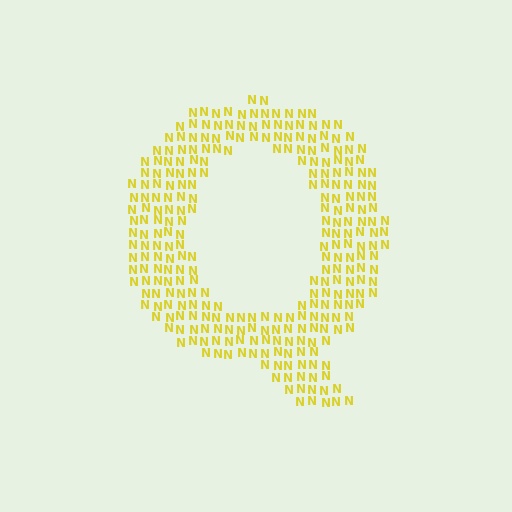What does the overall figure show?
The overall figure shows the letter Q.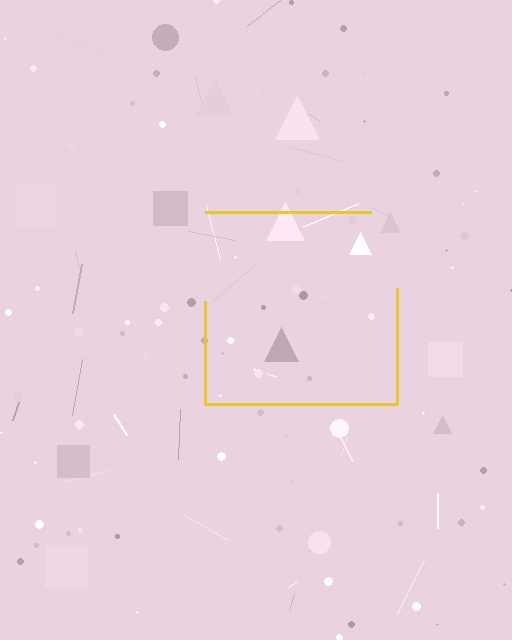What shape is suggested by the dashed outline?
The dashed outline suggests a square.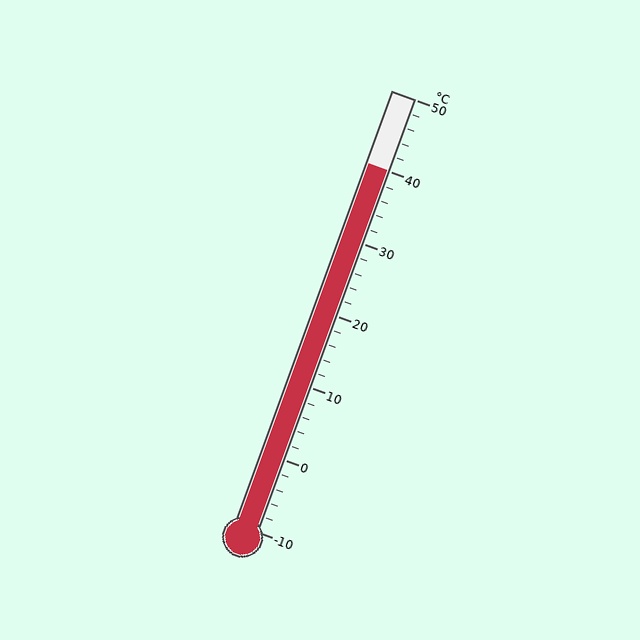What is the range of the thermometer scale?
The thermometer scale ranges from -10°C to 50°C.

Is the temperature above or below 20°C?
The temperature is above 20°C.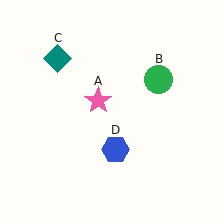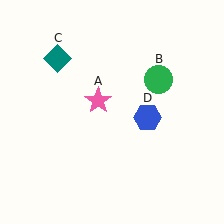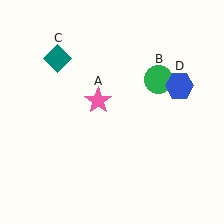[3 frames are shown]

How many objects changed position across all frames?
1 object changed position: blue hexagon (object D).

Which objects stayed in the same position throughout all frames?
Pink star (object A) and green circle (object B) and teal diamond (object C) remained stationary.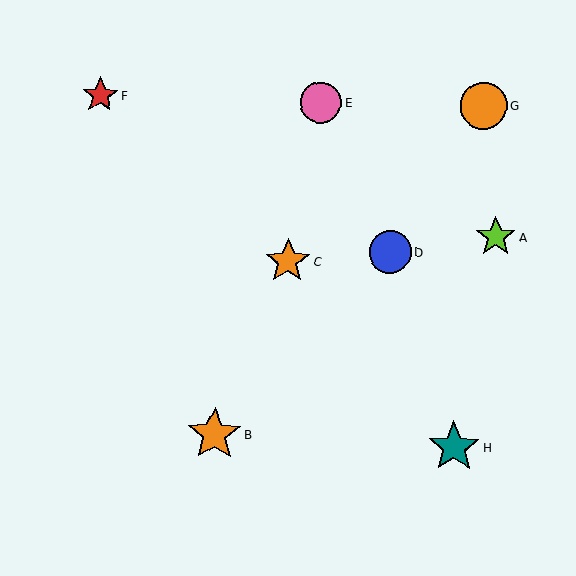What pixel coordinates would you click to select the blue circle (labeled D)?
Click at (390, 252) to select the blue circle D.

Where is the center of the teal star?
The center of the teal star is at (454, 447).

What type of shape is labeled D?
Shape D is a blue circle.